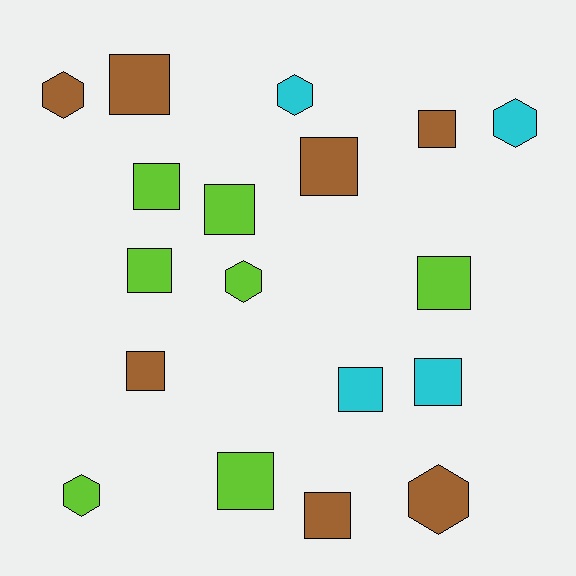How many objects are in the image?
There are 18 objects.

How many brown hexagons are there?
There are 2 brown hexagons.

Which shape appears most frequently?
Square, with 12 objects.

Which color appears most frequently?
Lime, with 7 objects.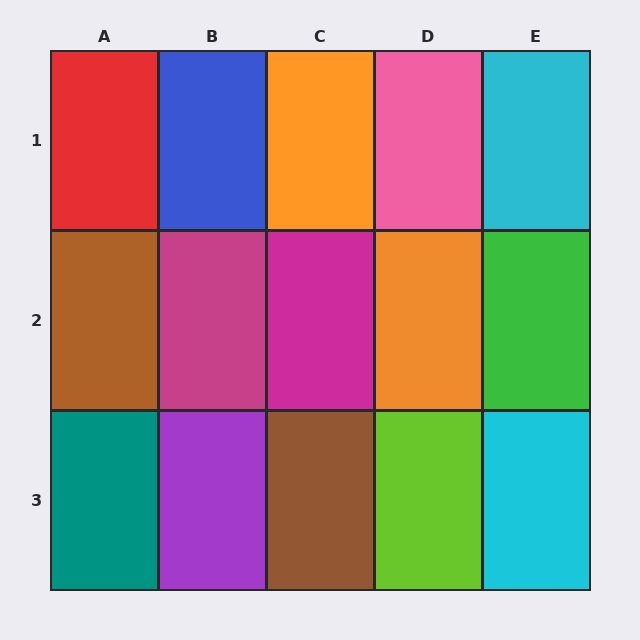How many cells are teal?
1 cell is teal.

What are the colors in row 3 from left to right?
Teal, purple, brown, lime, cyan.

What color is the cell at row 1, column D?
Pink.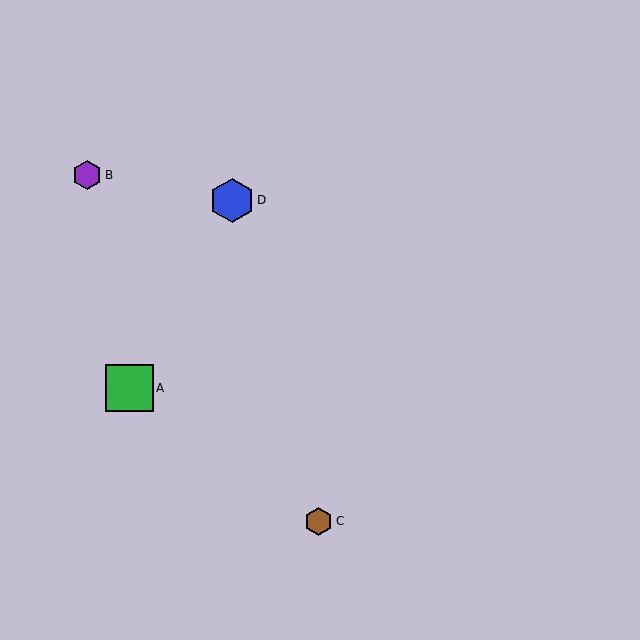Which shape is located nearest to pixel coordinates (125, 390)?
The green square (labeled A) at (129, 388) is nearest to that location.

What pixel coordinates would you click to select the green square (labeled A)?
Click at (129, 388) to select the green square A.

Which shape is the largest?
The green square (labeled A) is the largest.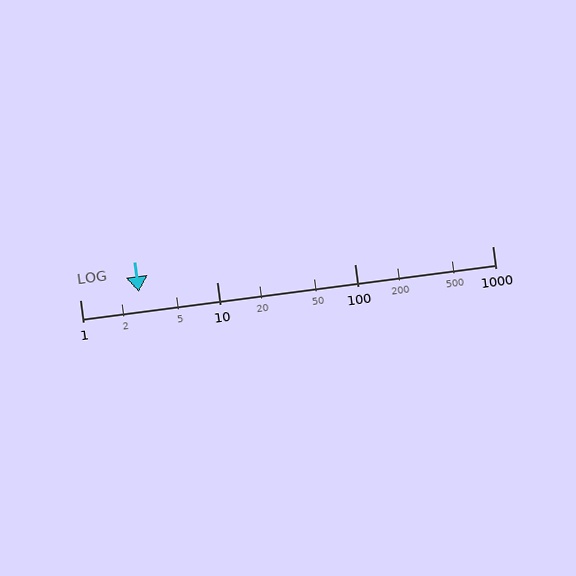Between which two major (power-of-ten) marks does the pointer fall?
The pointer is between 1 and 10.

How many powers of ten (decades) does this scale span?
The scale spans 3 decades, from 1 to 1000.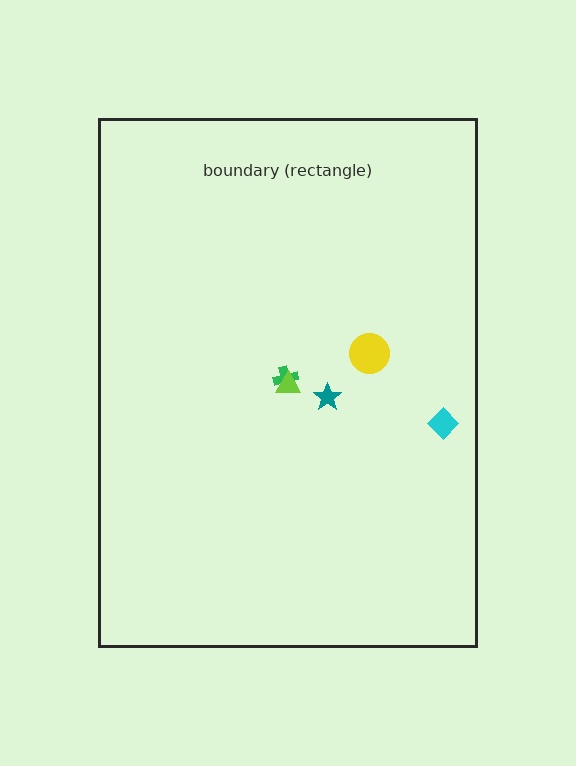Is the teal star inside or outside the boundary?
Inside.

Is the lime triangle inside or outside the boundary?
Inside.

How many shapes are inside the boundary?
5 inside, 0 outside.